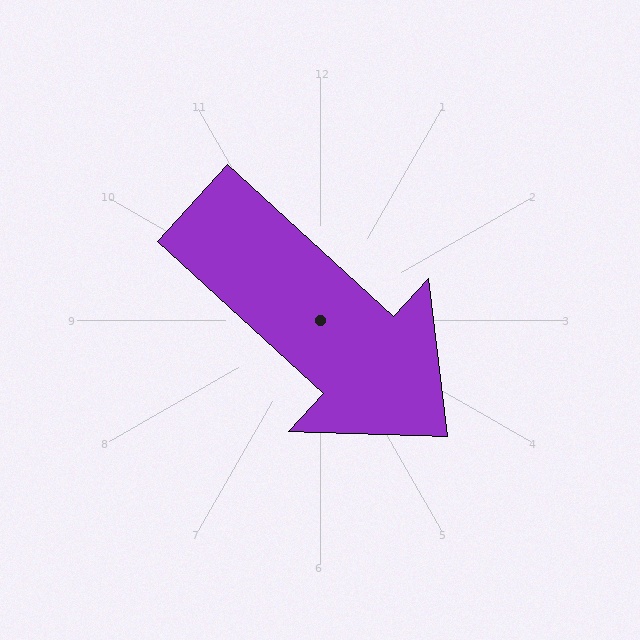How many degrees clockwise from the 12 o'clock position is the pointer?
Approximately 132 degrees.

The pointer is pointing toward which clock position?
Roughly 4 o'clock.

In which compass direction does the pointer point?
Southeast.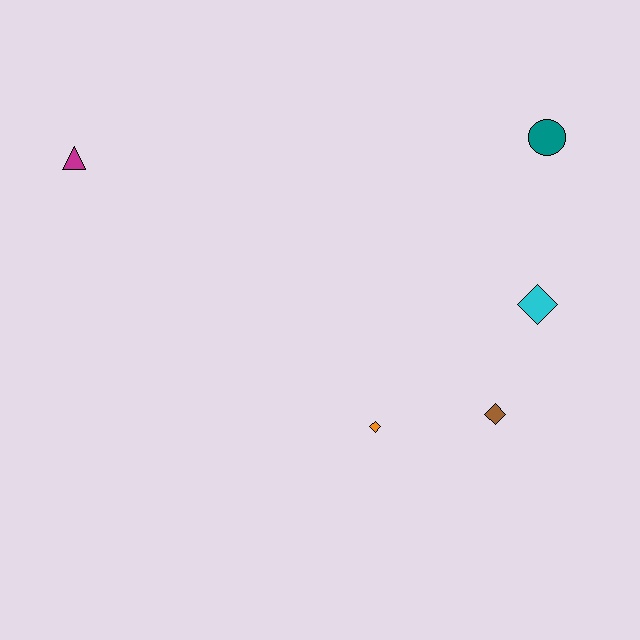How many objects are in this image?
There are 5 objects.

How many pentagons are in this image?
There are no pentagons.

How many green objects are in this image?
There are no green objects.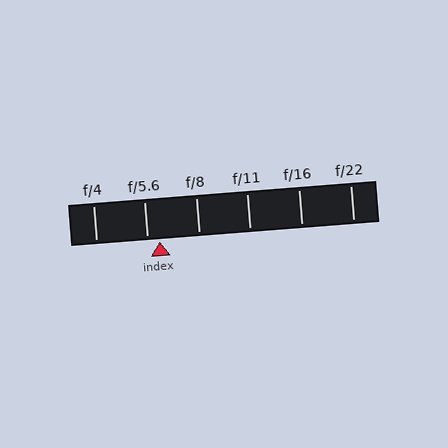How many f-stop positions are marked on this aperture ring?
There are 6 f-stop positions marked.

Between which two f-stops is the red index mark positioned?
The index mark is between f/5.6 and f/8.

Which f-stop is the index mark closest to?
The index mark is closest to f/5.6.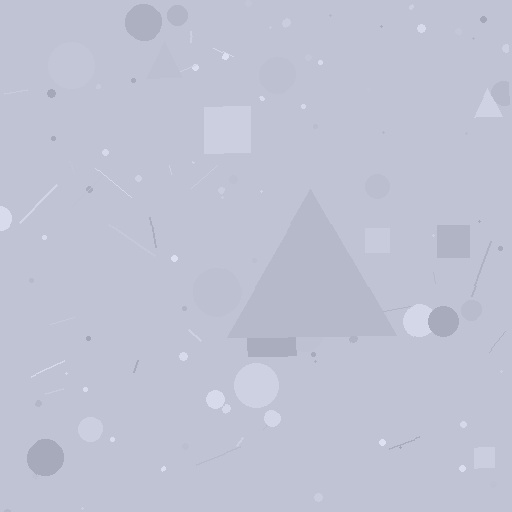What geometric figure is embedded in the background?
A triangle is embedded in the background.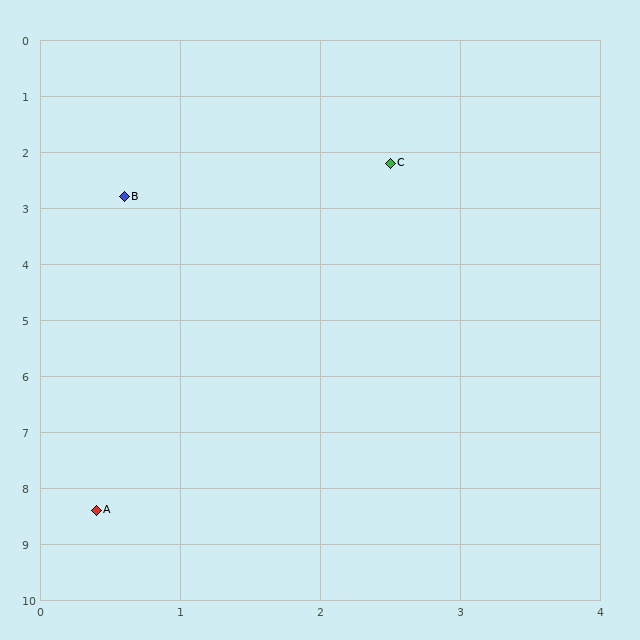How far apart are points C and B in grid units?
Points C and B are about 2.0 grid units apart.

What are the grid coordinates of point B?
Point B is at approximately (0.6, 2.8).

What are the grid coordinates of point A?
Point A is at approximately (0.4, 8.4).